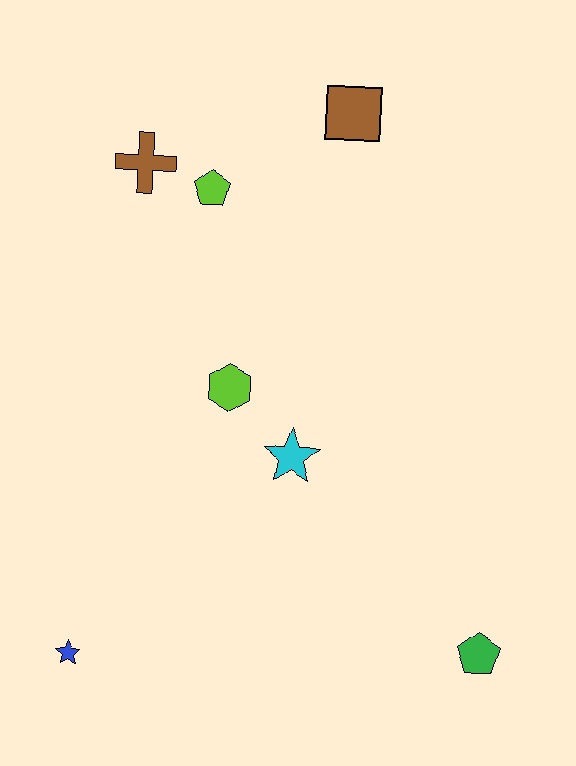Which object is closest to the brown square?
The lime pentagon is closest to the brown square.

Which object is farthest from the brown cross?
The green pentagon is farthest from the brown cross.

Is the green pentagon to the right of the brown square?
Yes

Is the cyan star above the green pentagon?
Yes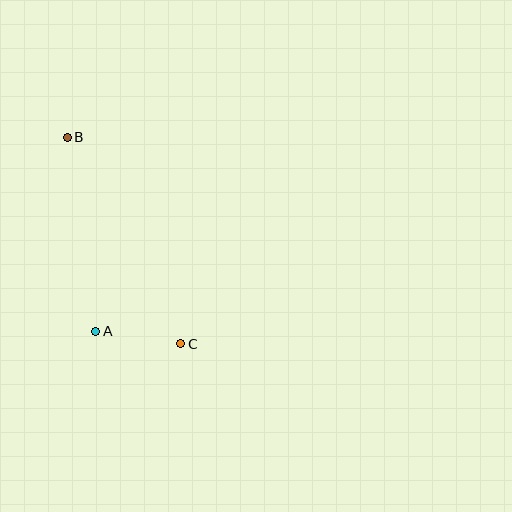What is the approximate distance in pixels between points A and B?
The distance between A and B is approximately 196 pixels.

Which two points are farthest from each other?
Points B and C are farthest from each other.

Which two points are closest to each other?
Points A and C are closest to each other.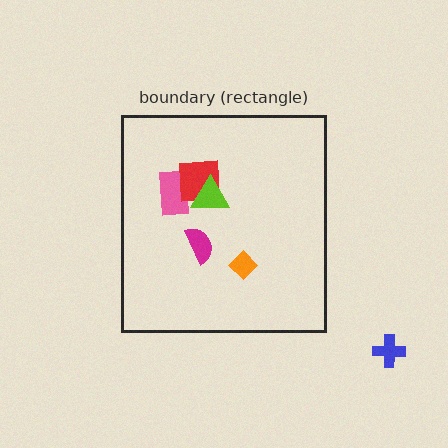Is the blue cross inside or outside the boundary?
Outside.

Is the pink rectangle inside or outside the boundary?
Inside.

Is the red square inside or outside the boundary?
Inside.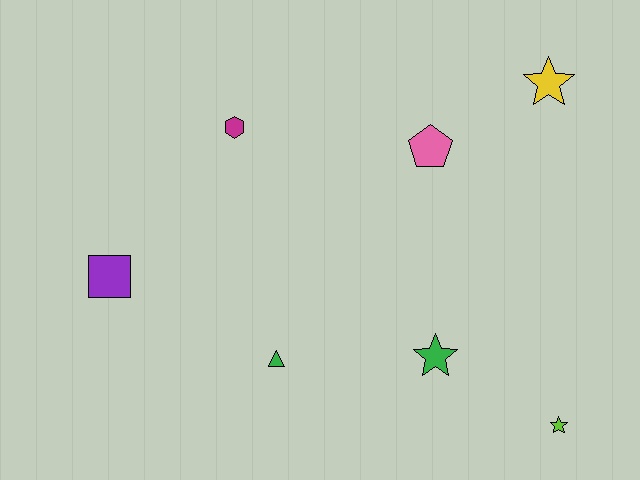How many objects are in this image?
There are 7 objects.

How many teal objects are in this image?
There are no teal objects.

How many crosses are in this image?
There are no crosses.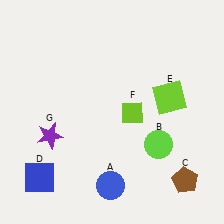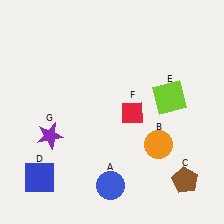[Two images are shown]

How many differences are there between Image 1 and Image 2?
There are 2 differences between the two images.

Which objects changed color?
B changed from lime to orange. F changed from lime to red.